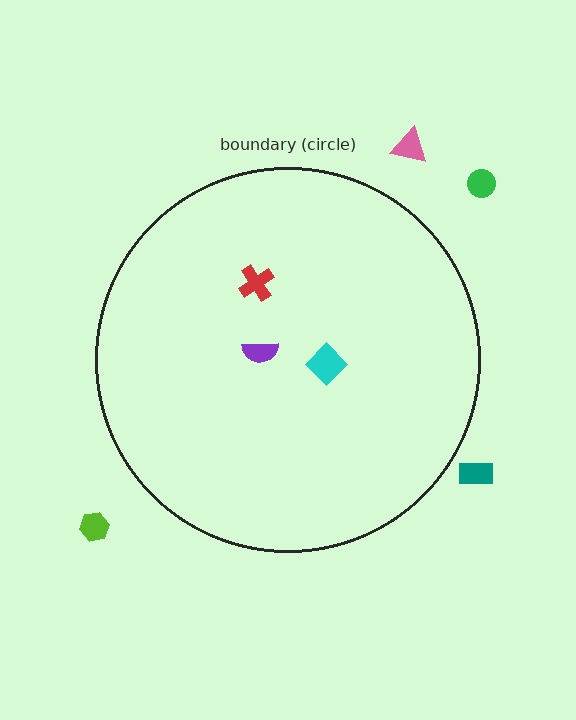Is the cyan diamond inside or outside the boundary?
Inside.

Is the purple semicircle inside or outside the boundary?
Inside.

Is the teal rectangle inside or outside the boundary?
Outside.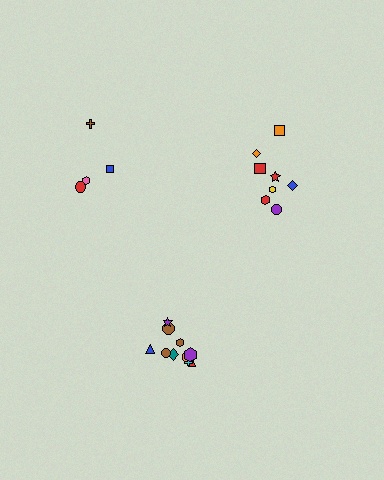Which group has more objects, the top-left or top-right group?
The top-right group.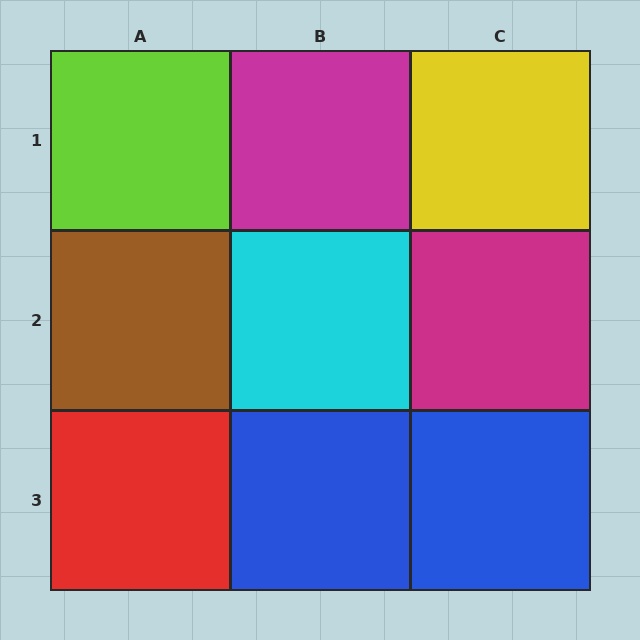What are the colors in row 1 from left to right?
Lime, magenta, yellow.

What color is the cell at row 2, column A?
Brown.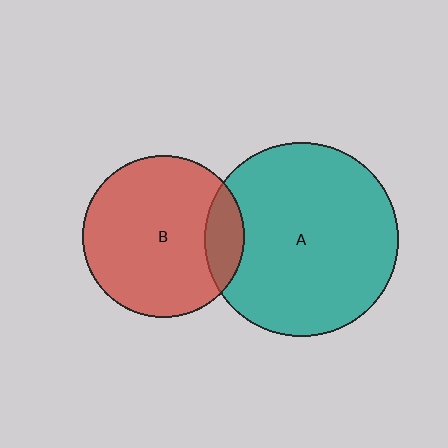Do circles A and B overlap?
Yes.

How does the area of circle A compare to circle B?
Approximately 1.4 times.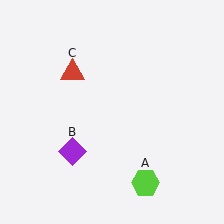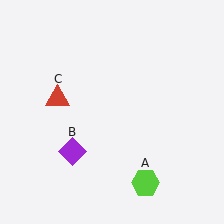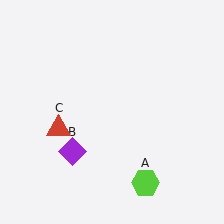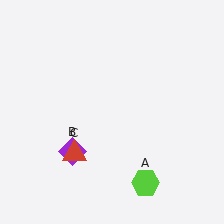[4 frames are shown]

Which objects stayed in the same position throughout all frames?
Lime hexagon (object A) and purple diamond (object B) remained stationary.